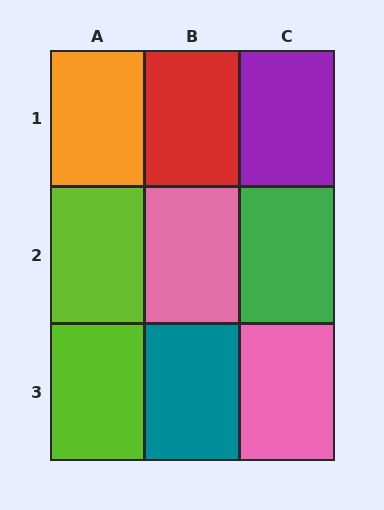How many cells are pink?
2 cells are pink.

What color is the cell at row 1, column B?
Red.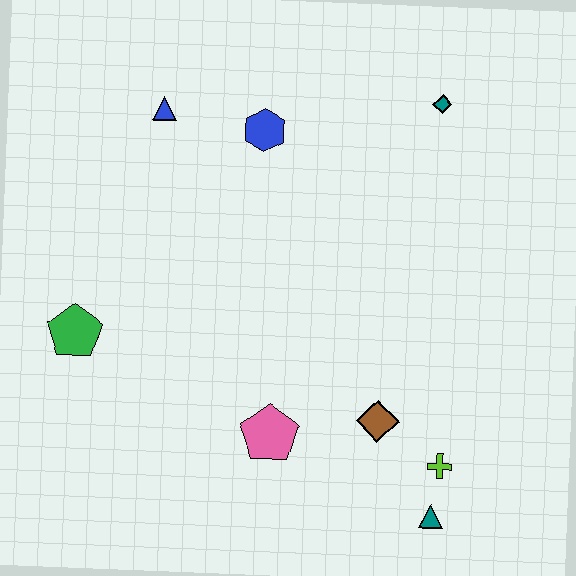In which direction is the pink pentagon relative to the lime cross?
The pink pentagon is to the left of the lime cross.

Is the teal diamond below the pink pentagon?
No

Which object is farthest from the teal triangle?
The blue triangle is farthest from the teal triangle.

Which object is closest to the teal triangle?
The lime cross is closest to the teal triangle.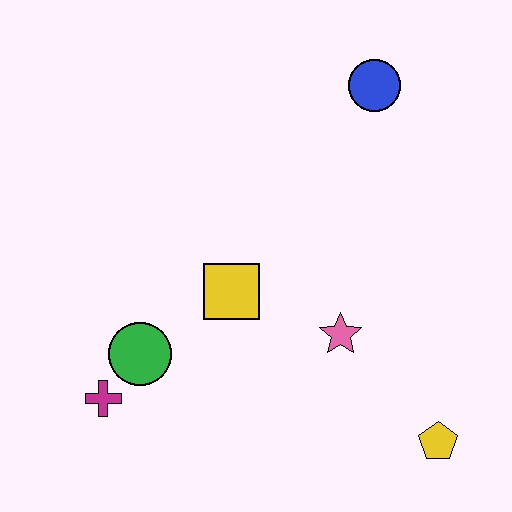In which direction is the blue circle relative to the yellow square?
The blue circle is above the yellow square.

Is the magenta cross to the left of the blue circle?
Yes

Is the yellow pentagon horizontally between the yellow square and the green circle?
No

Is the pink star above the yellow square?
No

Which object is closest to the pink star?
The yellow square is closest to the pink star.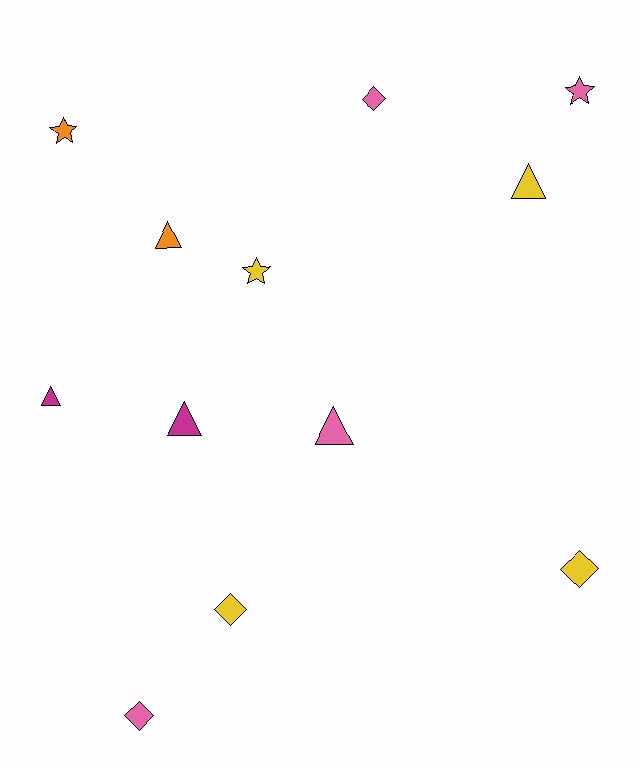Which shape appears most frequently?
Triangle, with 5 objects.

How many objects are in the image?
There are 12 objects.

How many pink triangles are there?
There is 1 pink triangle.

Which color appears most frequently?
Yellow, with 4 objects.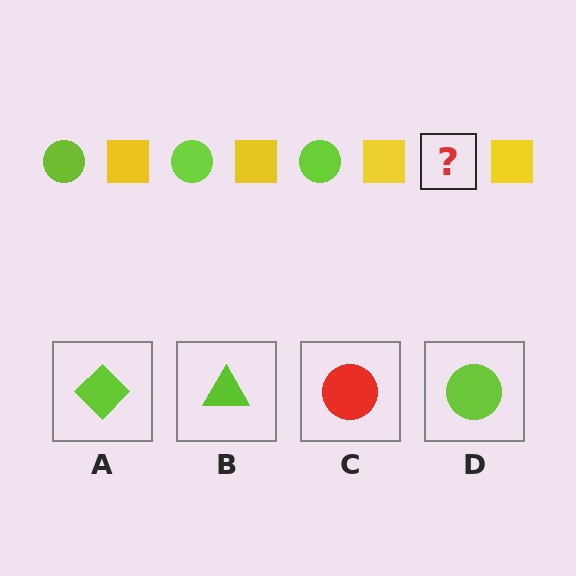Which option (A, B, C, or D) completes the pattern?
D.